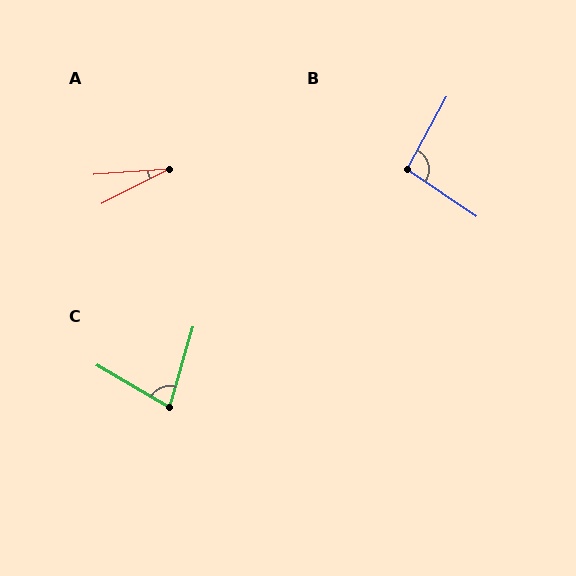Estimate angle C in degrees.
Approximately 76 degrees.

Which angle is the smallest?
A, at approximately 23 degrees.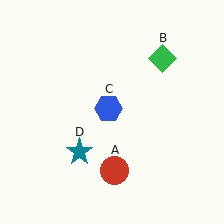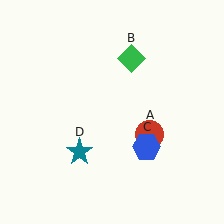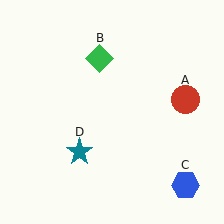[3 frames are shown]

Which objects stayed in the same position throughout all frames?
Teal star (object D) remained stationary.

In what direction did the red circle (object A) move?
The red circle (object A) moved up and to the right.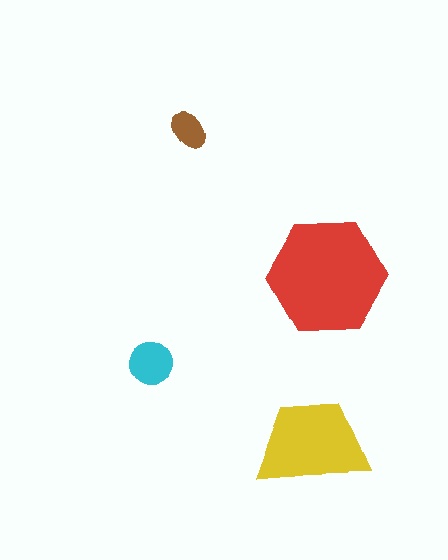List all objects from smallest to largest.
The brown ellipse, the cyan circle, the yellow trapezoid, the red hexagon.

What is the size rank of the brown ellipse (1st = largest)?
4th.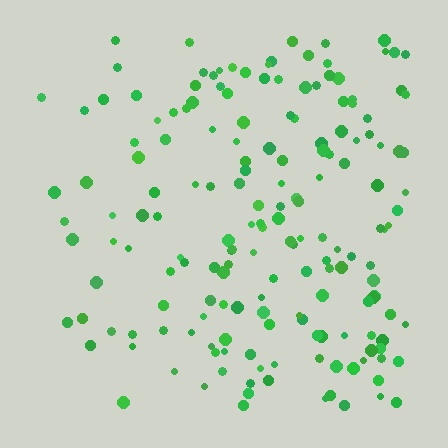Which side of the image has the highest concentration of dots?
The right.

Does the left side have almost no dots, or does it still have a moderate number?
Still a moderate number, just noticeably fewer than the right.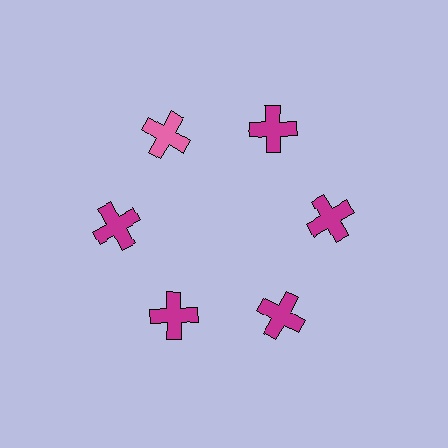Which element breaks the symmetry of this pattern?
The pink cross at roughly the 11 o'clock position breaks the symmetry. All other shapes are magenta crosses.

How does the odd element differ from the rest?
It has a different color: pink instead of magenta.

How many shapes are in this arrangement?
There are 6 shapes arranged in a ring pattern.